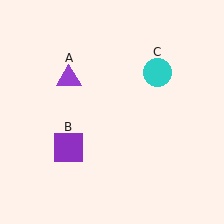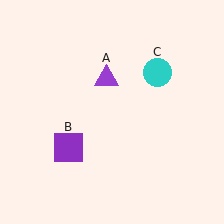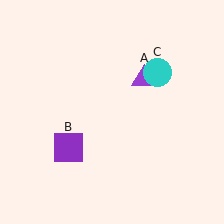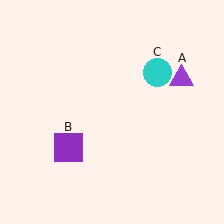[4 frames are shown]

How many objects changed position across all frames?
1 object changed position: purple triangle (object A).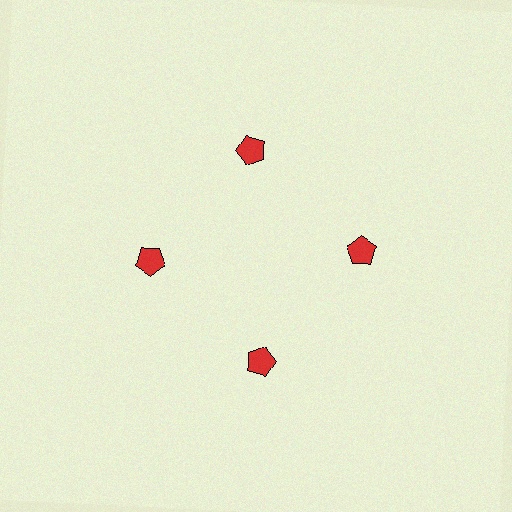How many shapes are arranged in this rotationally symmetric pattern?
There are 4 shapes, arranged in 4 groups of 1.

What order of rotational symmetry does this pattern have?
This pattern has 4-fold rotational symmetry.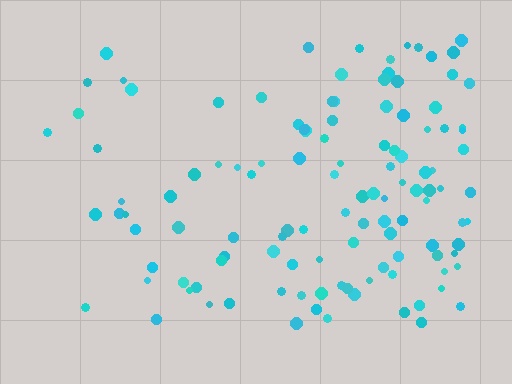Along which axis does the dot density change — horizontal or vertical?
Horizontal.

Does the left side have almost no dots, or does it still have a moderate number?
Still a moderate number, just noticeably fewer than the right.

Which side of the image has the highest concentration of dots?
The right.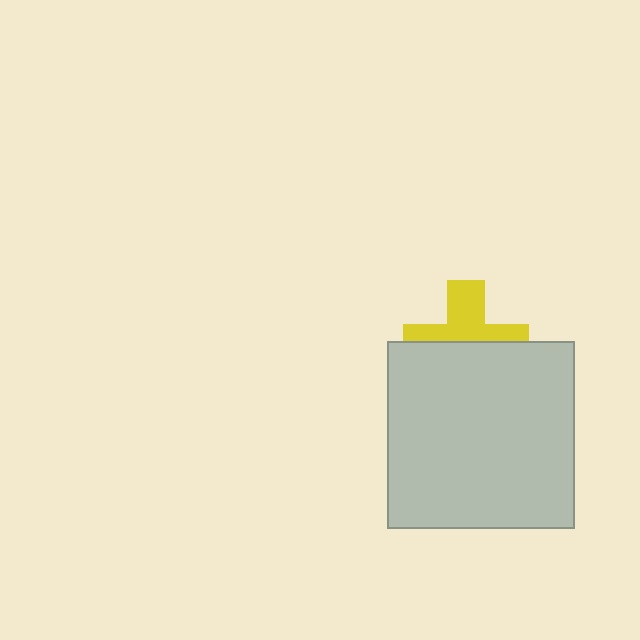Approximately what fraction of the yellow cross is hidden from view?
Roughly 53% of the yellow cross is hidden behind the light gray square.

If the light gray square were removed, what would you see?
You would see the complete yellow cross.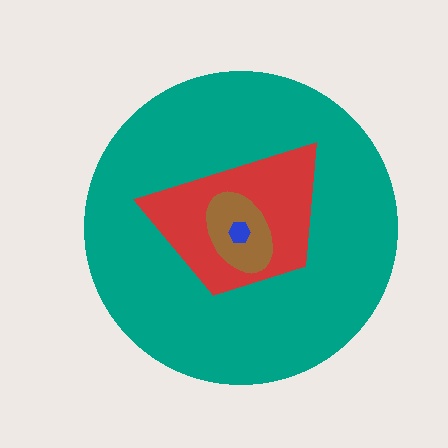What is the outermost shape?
The teal circle.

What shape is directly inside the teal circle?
The red trapezoid.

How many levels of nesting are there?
4.